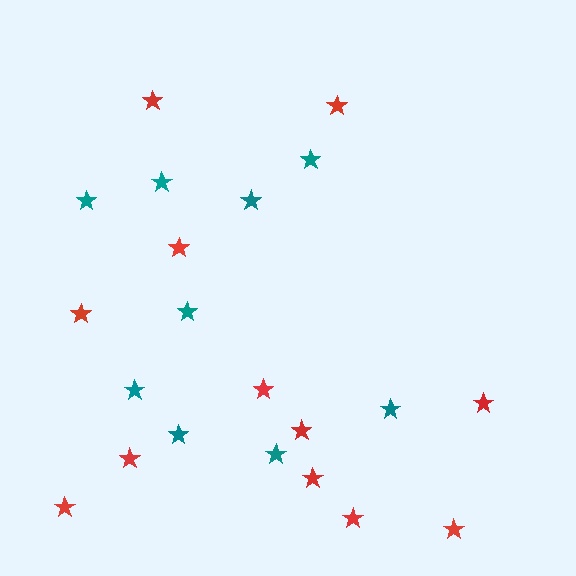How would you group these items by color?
There are 2 groups: one group of teal stars (9) and one group of red stars (12).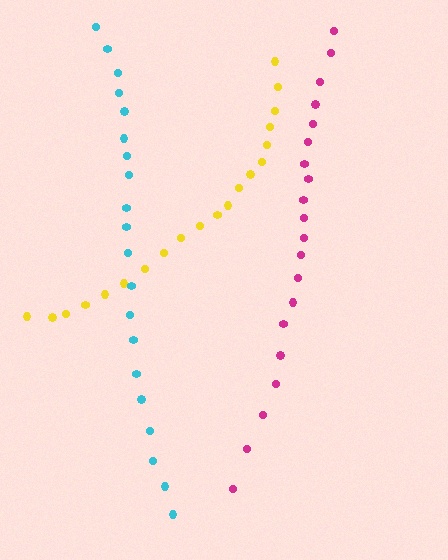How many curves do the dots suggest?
There are 3 distinct paths.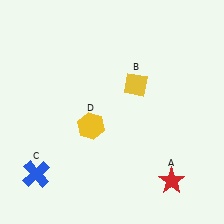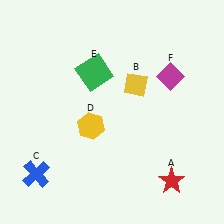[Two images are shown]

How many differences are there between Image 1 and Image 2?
There are 2 differences between the two images.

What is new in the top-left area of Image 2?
A green square (E) was added in the top-left area of Image 2.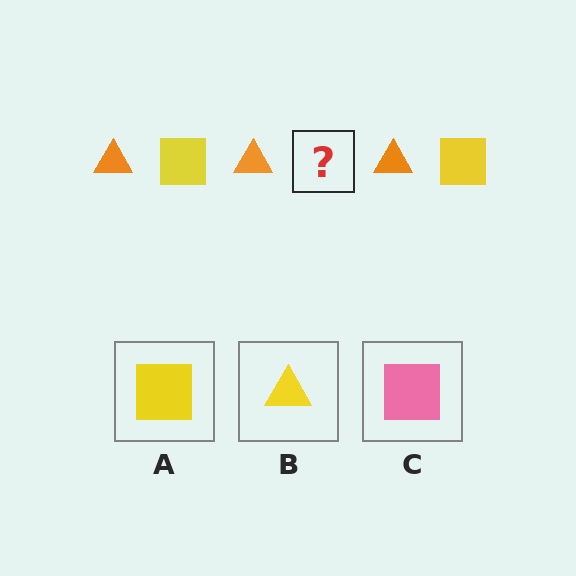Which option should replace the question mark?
Option A.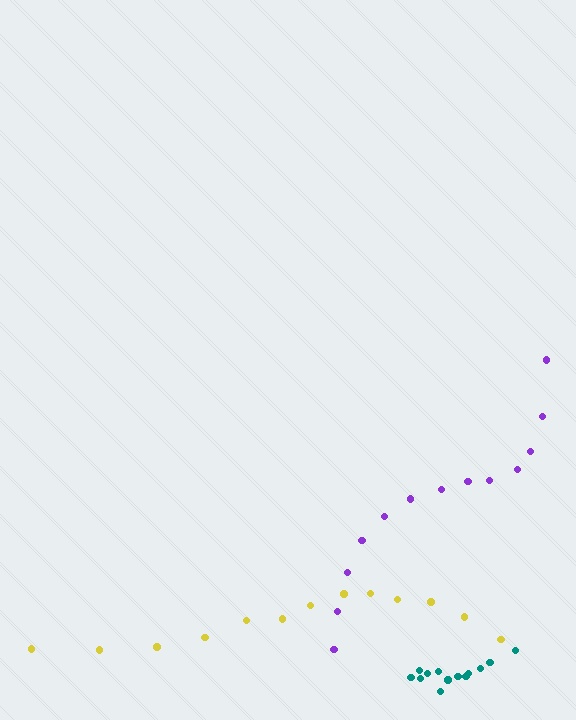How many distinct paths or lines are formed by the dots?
There are 3 distinct paths.